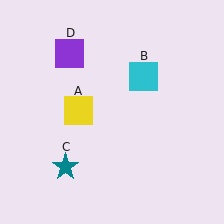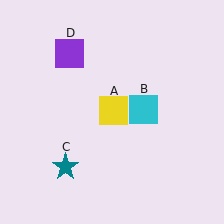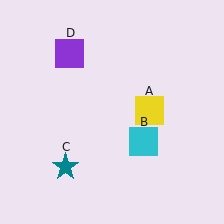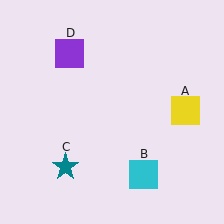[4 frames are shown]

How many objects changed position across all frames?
2 objects changed position: yellow square (object A), cyan square (object B).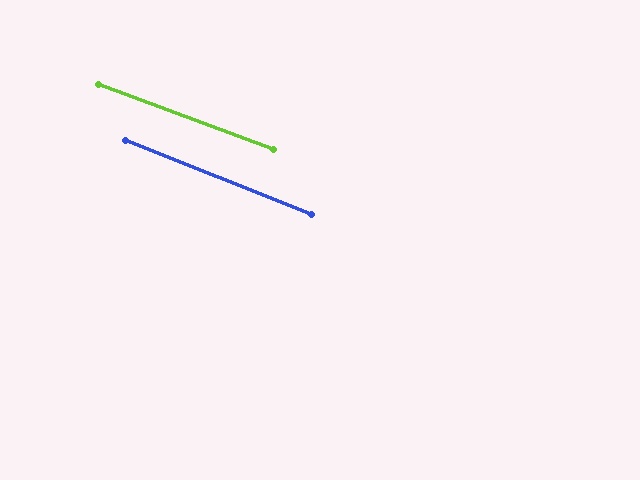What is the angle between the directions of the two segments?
Approximately 1 degree.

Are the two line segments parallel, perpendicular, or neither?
Parallel — their directions differ by only 1.4°.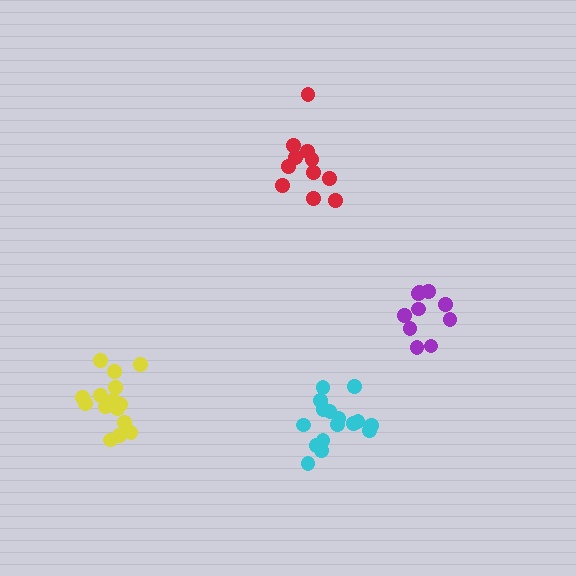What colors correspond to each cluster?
The clusters are colored: cyan, purple, red, yellow.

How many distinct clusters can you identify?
There are 4 distinct clusters.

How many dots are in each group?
Group 1: 16 dots, Group 2: 10 dots, Group 3: 11 dots, Group 4: 15 dots (52 total).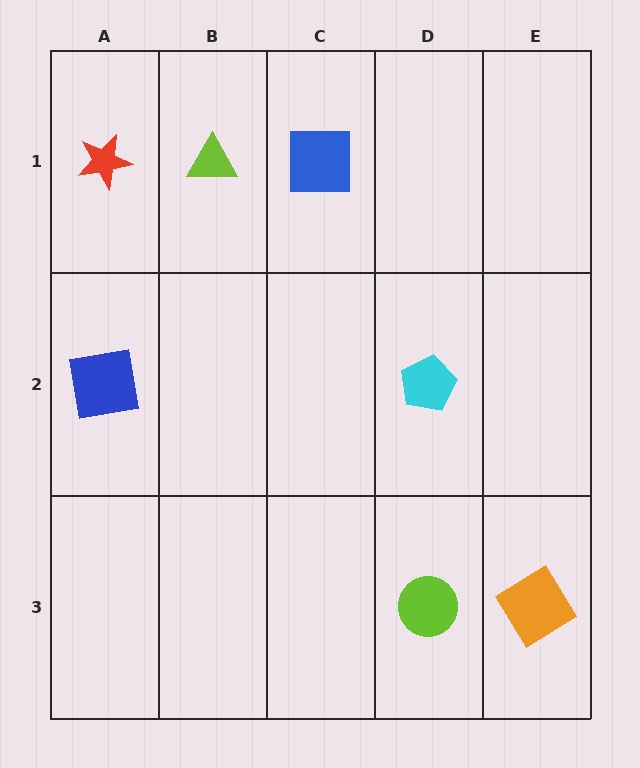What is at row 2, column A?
A blue square.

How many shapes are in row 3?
2 shapes.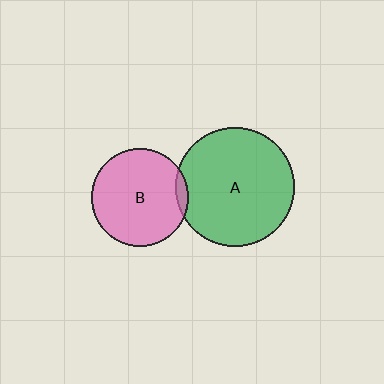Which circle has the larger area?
Circle A (green).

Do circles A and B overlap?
Yes.